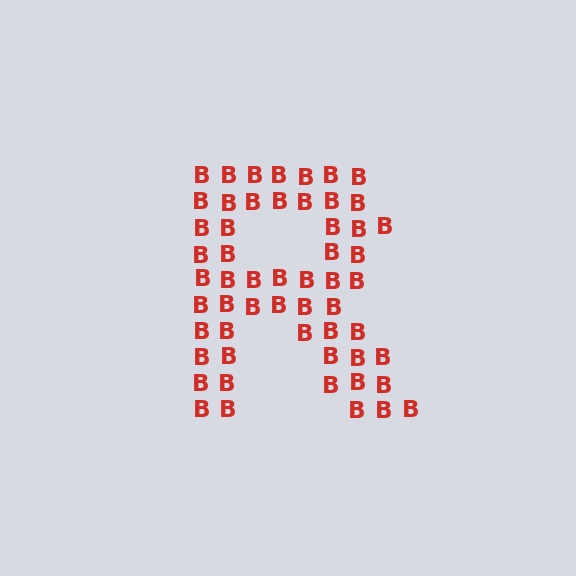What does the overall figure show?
The overall figure shows the letter R.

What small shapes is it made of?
It is made of small letter B's.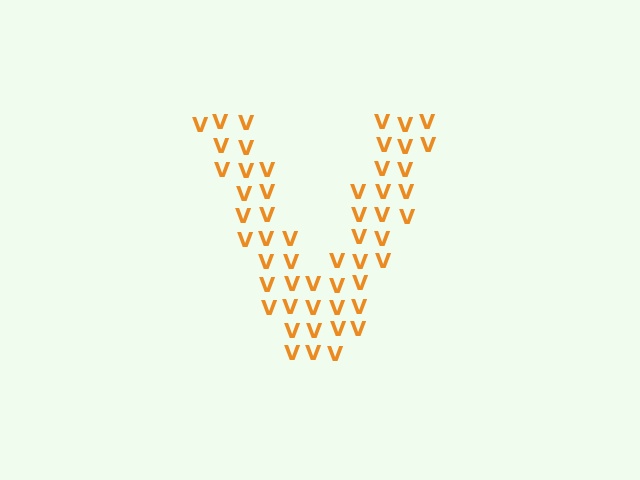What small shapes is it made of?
It is made of small letter V's.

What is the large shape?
The large shape is the letter V.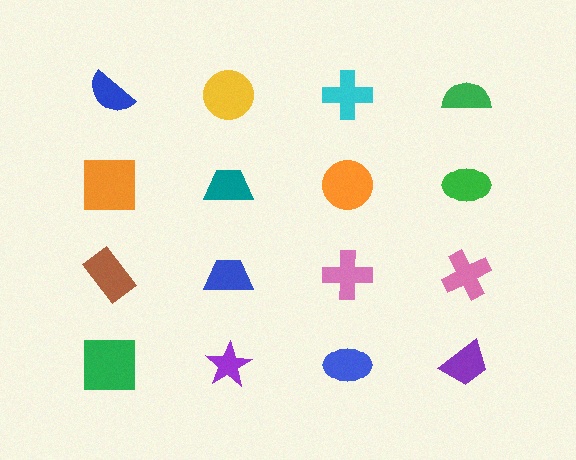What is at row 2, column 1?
An orange square.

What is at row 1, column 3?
A cyan cross.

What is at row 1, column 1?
A blue semicircle.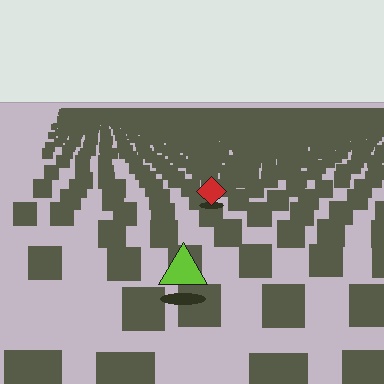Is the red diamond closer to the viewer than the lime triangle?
No. The lime triangle is closer — you can tell from the texture gradient: the ground texture is coarser near it.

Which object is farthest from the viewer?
The red diamond is farthest from the viewer. It appears smaller and the ground texture around it is denser.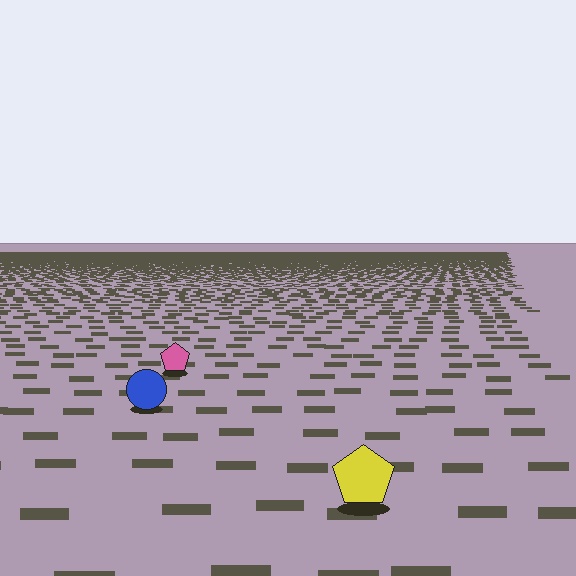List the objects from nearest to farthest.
From nearest to farthest: the yellow pentagon, the blue circle, the pink pentagon.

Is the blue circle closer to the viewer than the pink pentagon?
Yes. The blue circle is closer — you can tell from the texture gradient: the ground texture is coarser near it.